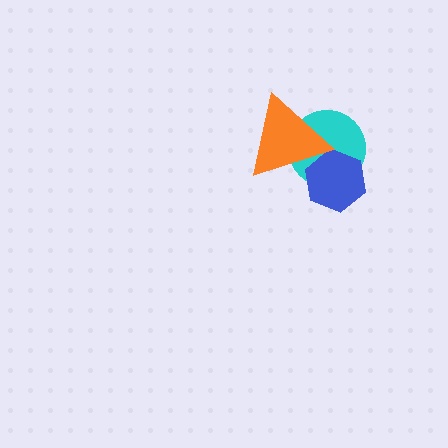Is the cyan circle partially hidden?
Yes, it is partially covered by another shape.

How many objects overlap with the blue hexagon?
2 objects overlap with the blue hexagon.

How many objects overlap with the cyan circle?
2 objects overlap with the cyan circle.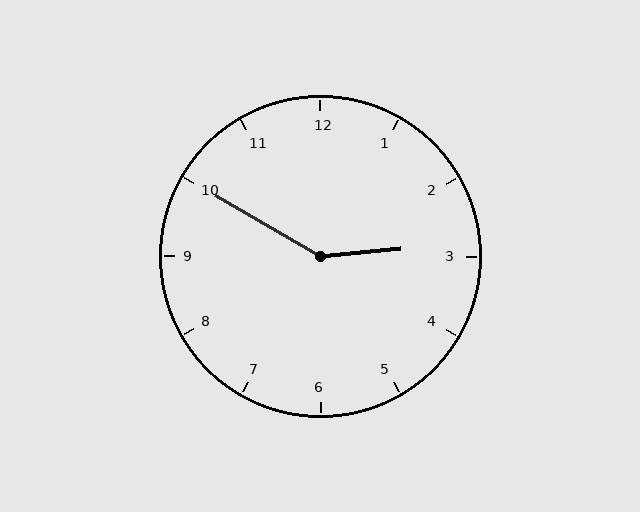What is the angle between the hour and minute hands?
Approximately 145 degrees.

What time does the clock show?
2:50.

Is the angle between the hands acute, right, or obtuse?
It is obtuse.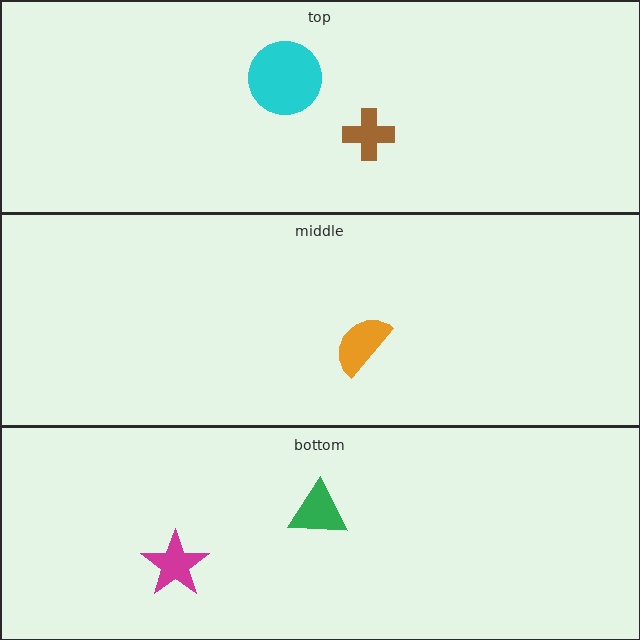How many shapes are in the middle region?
1.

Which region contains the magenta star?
The bottom region.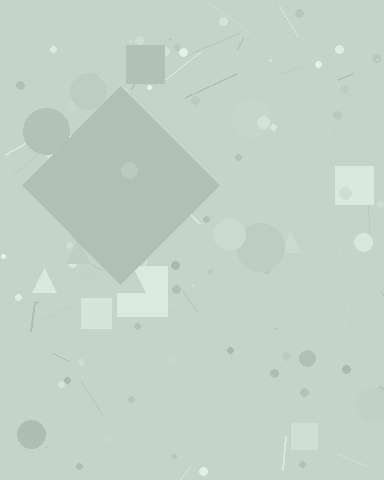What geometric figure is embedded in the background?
A diamond is embedded in the background.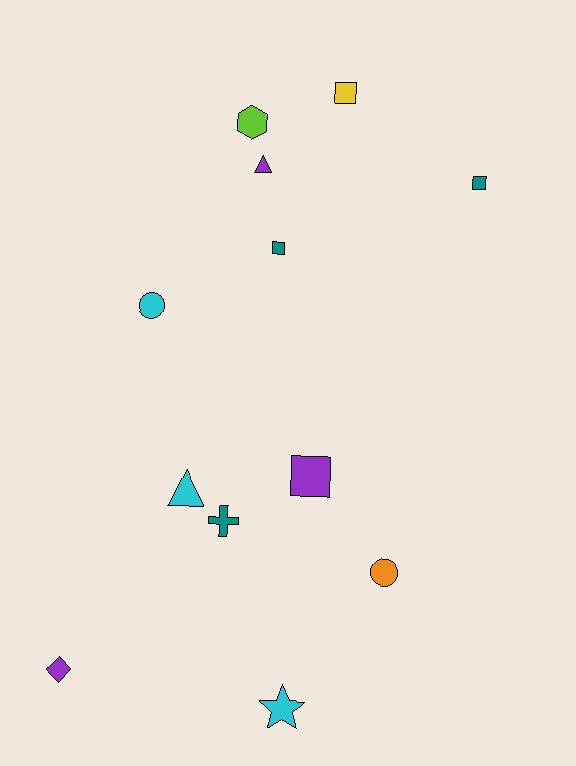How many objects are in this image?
There are 12 objects.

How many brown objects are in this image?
There are no brown objects.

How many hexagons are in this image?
There is 1 hexagon.